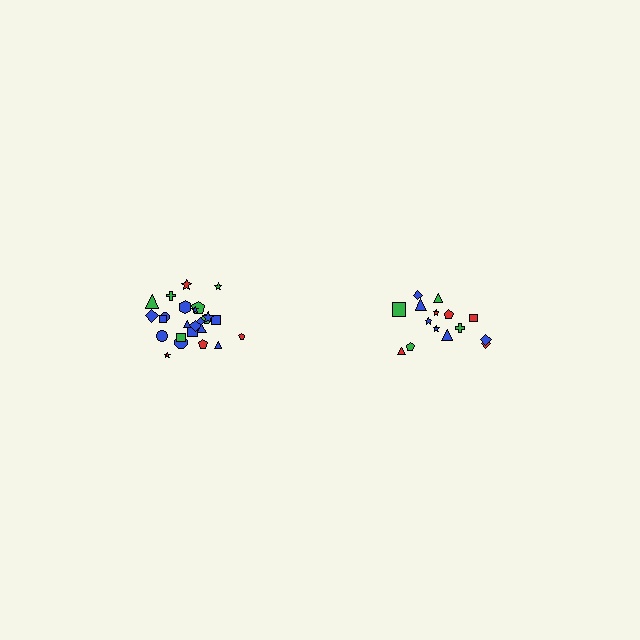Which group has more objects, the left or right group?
The left group.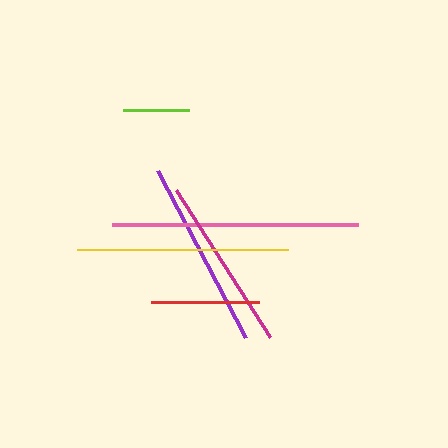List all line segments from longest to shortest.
From longest to shortest: pink, yellow, purple, magenta, red, lime.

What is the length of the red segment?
The red segment is approximately 109 pixels long.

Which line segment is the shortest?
The lime line is the shortest at approximately 67 pixels.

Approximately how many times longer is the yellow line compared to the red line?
The yellow line is approximately 1.9 times the length of the red line.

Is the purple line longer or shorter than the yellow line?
The yellow line is longer than the purple line.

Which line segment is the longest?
The pink line is the longest at approximately 246 pixels.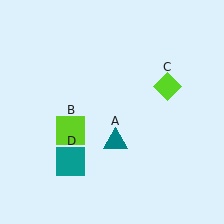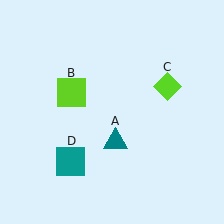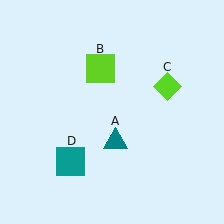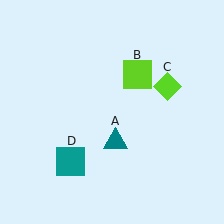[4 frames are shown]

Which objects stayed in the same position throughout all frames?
Teal triangle (object A) and lime diamond (object C) and teal square (object D) remained stationary.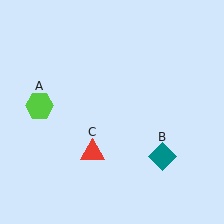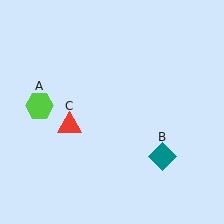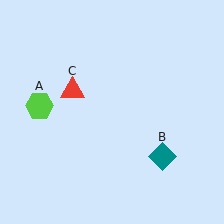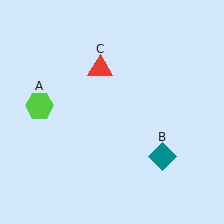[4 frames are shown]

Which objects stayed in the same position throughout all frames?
Lime hexagon (object A) and teal diamond (object B) remained stationary.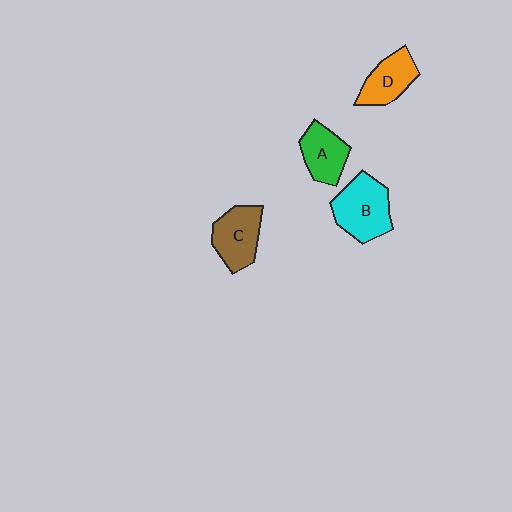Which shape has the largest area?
Shape B (cyan).